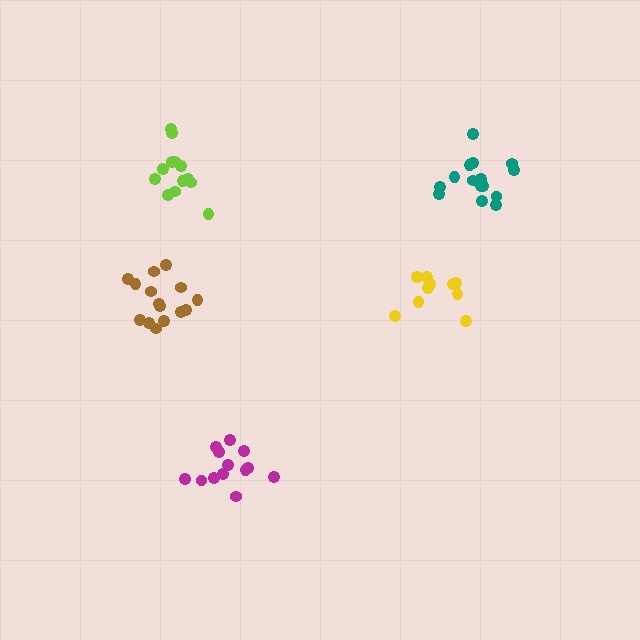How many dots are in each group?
Group 1: 15 dots, Group 2: 13 dots, Group 3: 10 dots, Group 4: 13 dots, Group 5: 15 dots (66 total).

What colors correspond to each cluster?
The clusters are colored: brown, magenta, yellow, lime, teal.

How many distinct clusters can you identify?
There are 5 distinct clusters.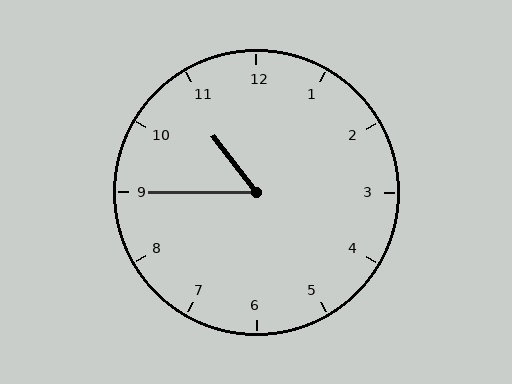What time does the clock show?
10:45.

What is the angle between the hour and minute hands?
Approximately 52 degrees.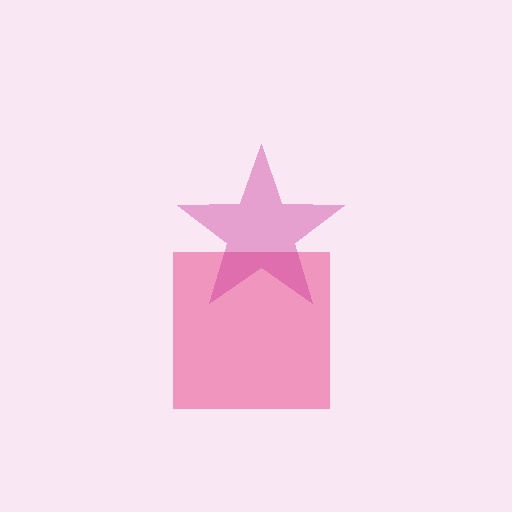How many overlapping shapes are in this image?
There are 2 overlapping shapes in the image.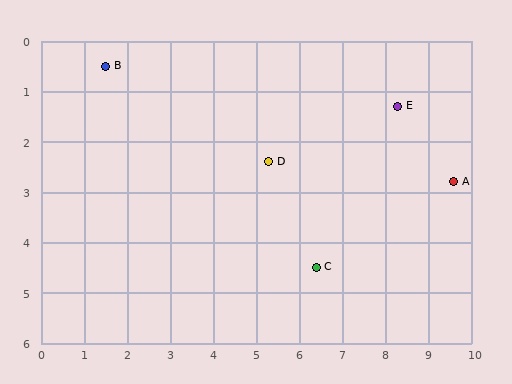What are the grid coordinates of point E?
Point E is at approximately (8.3, 1.3).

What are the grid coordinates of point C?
Point C is at approximately (6.4, 4.5).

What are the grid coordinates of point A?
Point A is at approximately (9.6, 2.8).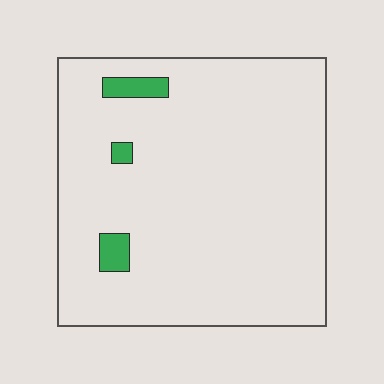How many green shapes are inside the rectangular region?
3.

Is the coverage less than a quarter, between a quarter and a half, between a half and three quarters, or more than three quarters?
Less than a quarter.